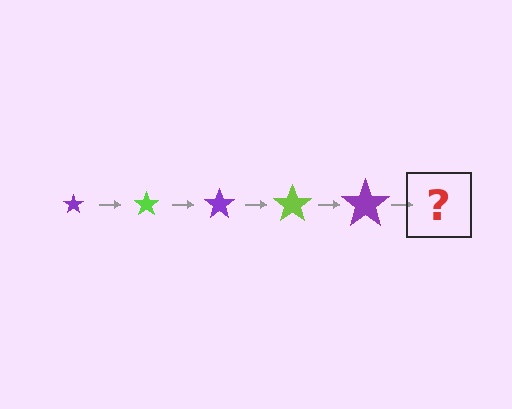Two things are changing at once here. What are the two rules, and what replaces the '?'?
The two rules are that the star grows larger each step and the color cycles through purple and lime. The '?' should be a lime star, larger than the previous one.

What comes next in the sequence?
The next element should be a lime star, larger than the previous one.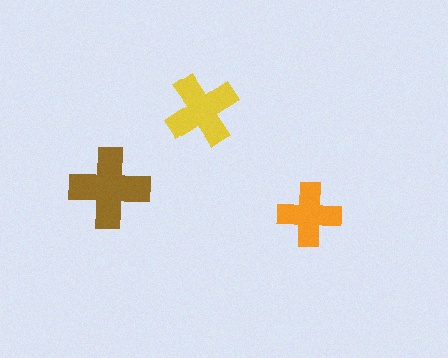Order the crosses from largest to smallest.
the brown one, the yellow one, the orange one.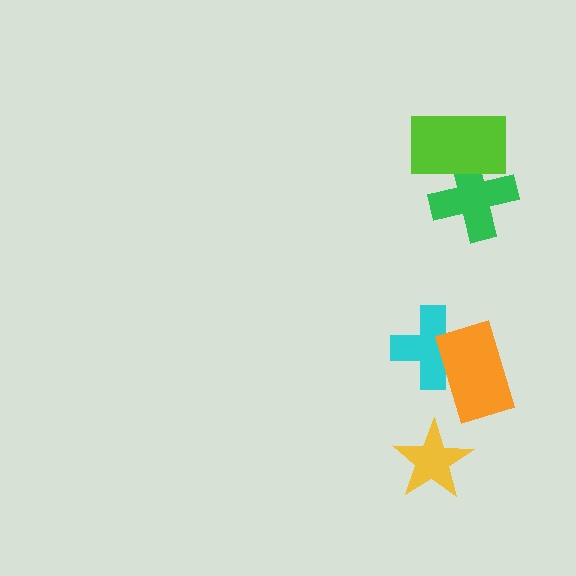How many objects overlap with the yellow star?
0 objects overlap with the yellow star.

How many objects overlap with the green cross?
1 object overlaps with the green cross.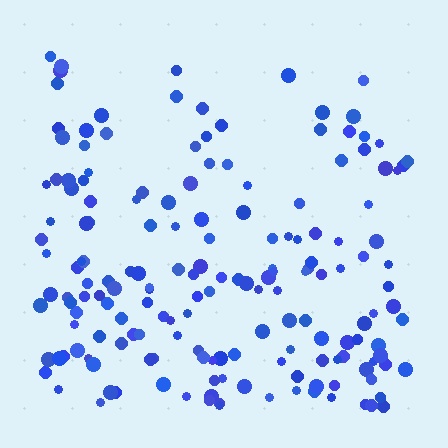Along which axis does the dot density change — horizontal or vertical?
Vertical.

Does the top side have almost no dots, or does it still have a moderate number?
Still a moderate number, just noticeably fewer than the bottom.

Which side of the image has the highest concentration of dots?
The bottom.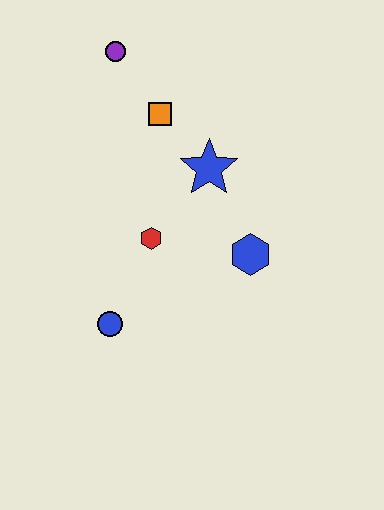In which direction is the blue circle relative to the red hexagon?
The blue circle is below the red hexagon.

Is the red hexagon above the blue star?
No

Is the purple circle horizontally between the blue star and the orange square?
No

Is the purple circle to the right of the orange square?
No